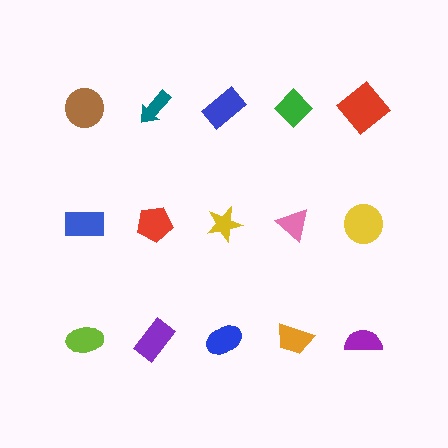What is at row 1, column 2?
A teal arrow.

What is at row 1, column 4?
A green diamond.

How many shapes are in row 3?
5 shapes.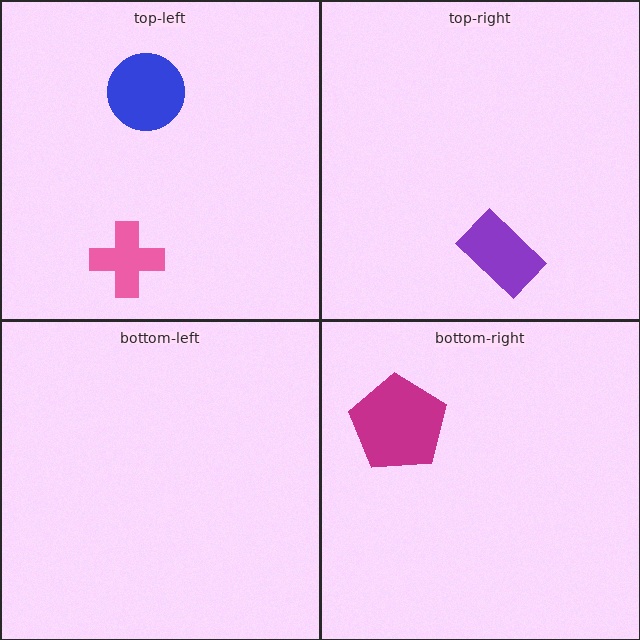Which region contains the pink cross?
The top-left region.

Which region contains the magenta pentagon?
The bottom-right region.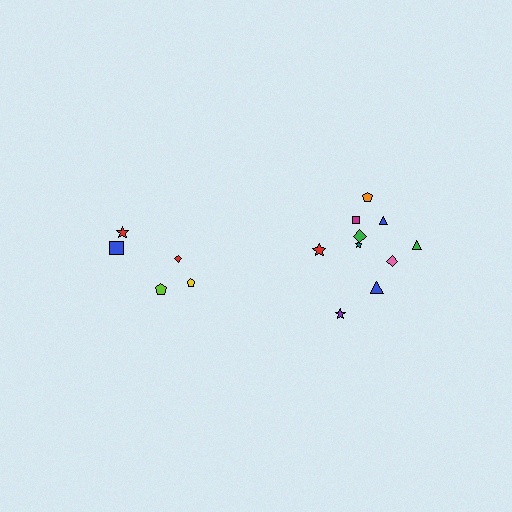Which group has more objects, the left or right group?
The right group.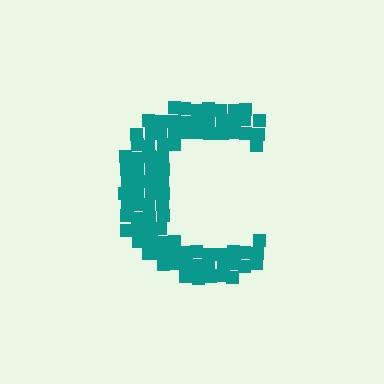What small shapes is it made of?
It is made of small squares.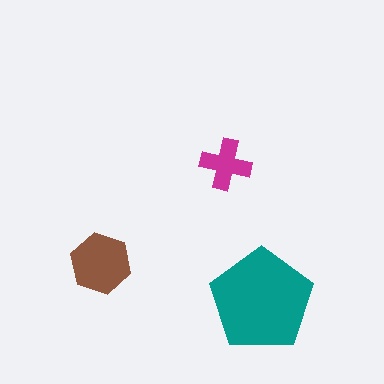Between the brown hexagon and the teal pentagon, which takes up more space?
The teal pentagon.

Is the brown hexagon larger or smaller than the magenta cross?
Larger.